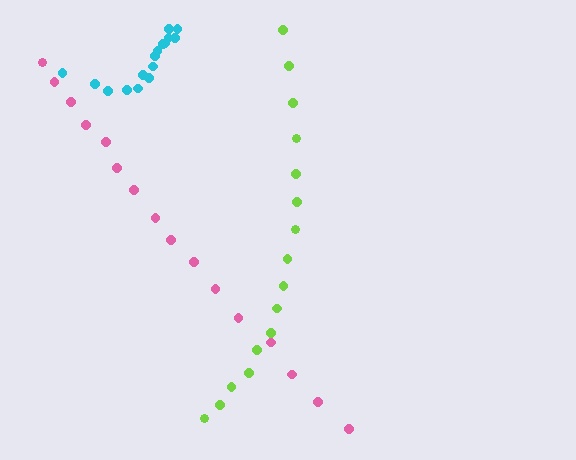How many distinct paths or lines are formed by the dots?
There are 3 distinct paths.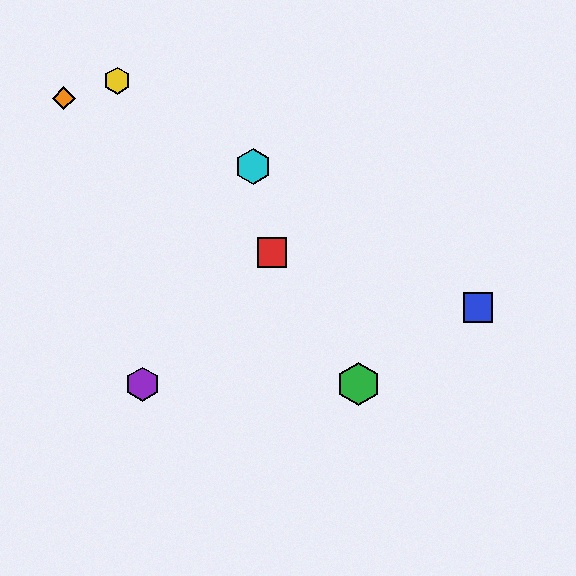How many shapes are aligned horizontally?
2 shapes (the green hexagon, the purple hexagon) are aligned horizontally.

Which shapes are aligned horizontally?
The green hexagon, the purple hexagon are aligned horizontally.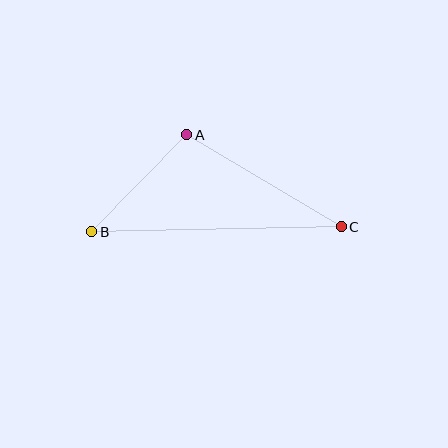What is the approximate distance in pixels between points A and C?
The distance between A and C is approximately 180 pixels.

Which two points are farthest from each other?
Points B and C are farthest from each other.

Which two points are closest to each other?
Points A and B are closest to each other.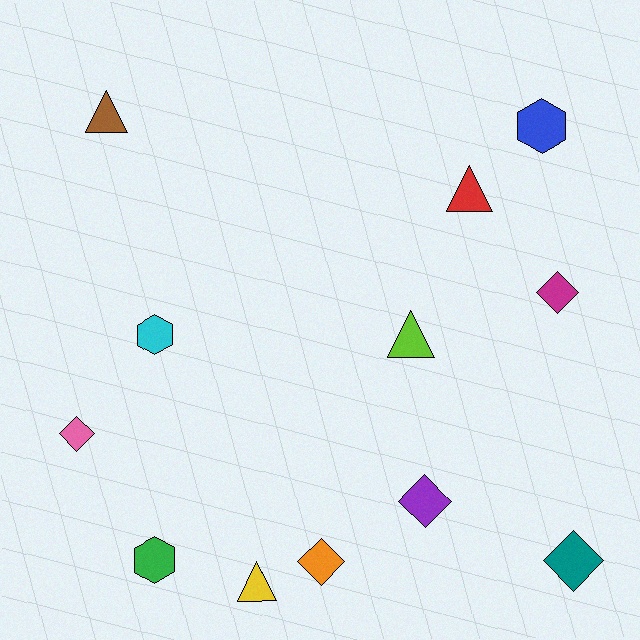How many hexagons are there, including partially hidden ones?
There are 3 hexagons.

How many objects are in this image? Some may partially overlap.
There are 12 objects.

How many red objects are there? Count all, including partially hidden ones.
There is 1 red object.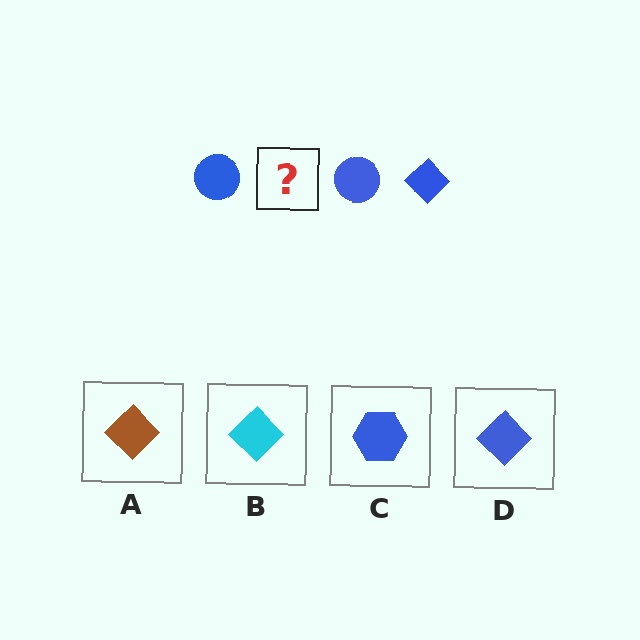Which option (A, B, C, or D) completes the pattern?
D.